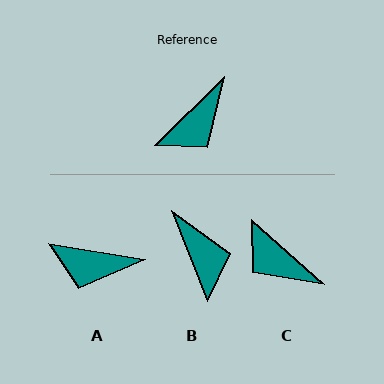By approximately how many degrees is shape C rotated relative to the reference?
Approximately 86 degrees clockwise.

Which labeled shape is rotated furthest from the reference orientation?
C, about 86 degrees away.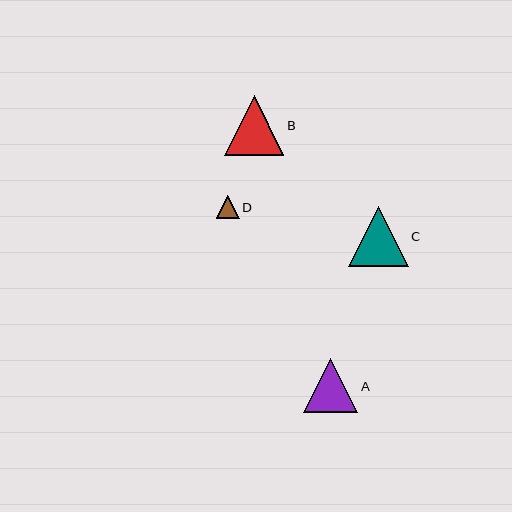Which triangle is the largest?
Triangle C is the largest with a size of approximately 60 pixels.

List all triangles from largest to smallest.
From largest to smallest: C, B, A, D.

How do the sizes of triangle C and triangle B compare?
Triangle C and triangle B are approximately the same size.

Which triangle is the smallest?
Triangle D is the smallest with a size of approximately 23 pixels.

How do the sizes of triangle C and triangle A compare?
Triangle C and triangle A are approximately the same size.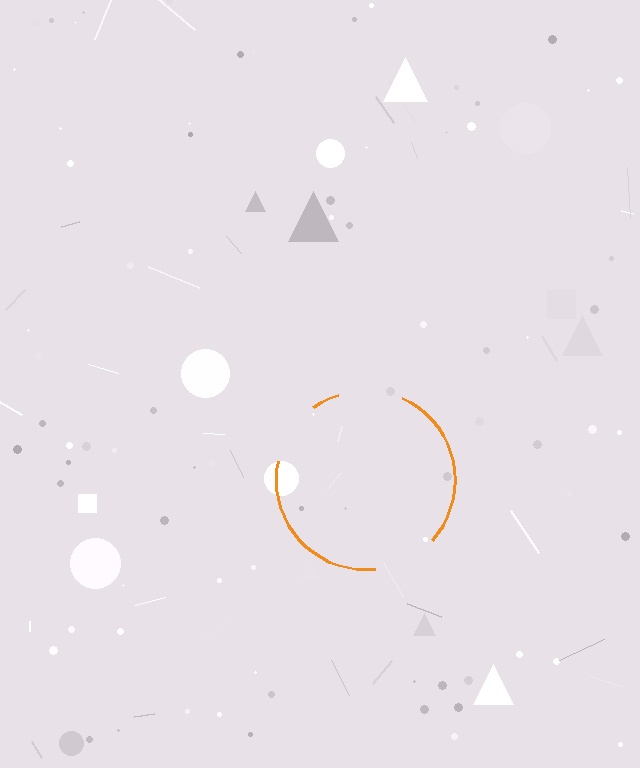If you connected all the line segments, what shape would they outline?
They would outline a circle.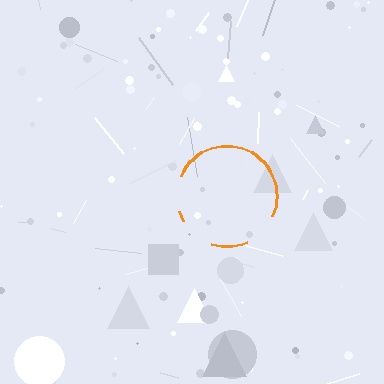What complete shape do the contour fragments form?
The contour fragments form a circle.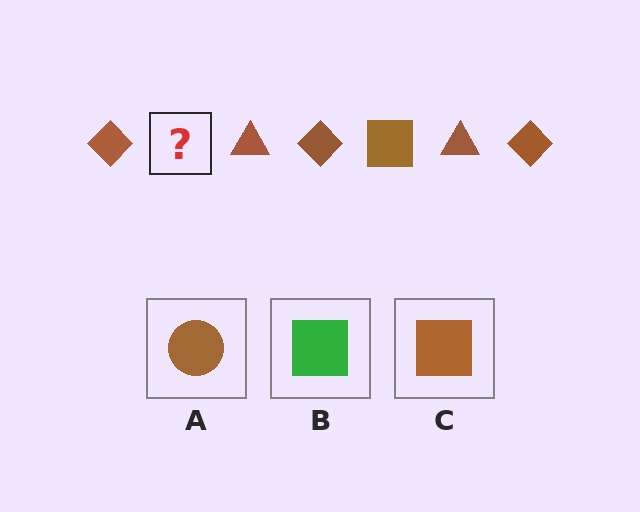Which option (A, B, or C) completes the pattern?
C.